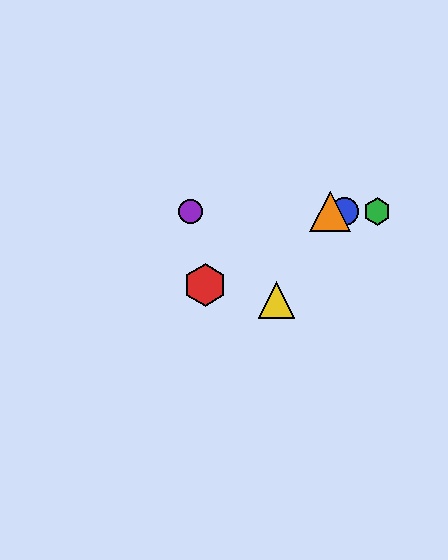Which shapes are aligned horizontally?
The blue circle, the green hexagon, the purple circle, the orange triangle are aligned horizontally.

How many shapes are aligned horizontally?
4 shapes (the blue circle, the green hexagon, the purple circle, the orange triangle) are aligned horizontally.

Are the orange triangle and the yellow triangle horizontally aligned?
No, the orange triangle is at y≈211 and the yellow triangle is at y≈300.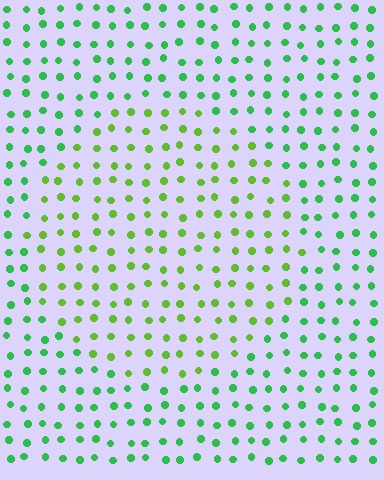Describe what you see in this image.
The image is filled with small green elements in a uniform arrangement. A circle-shaped region is visible where the elements are tinted to a slightly different hue, forming a subtle color boundary.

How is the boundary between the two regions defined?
The boundary is defined purely by a slight shift in hue (about 34 degrees). Spacing, size, and orientation are identical on both sides.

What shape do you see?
I see a circle.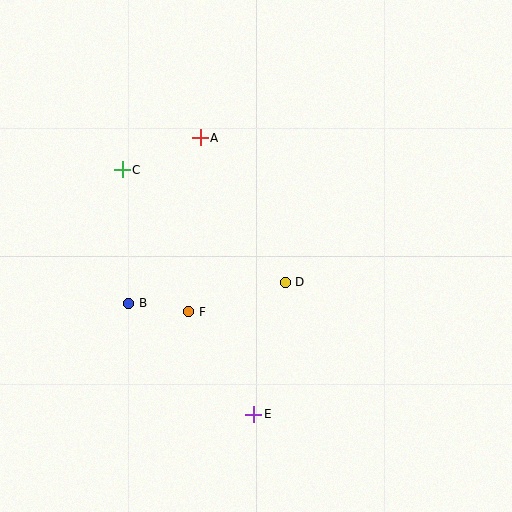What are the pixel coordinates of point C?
Point C is at (122, 170).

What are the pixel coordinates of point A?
Point A is at (200, 138).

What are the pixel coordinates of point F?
Point F is at (189, 312).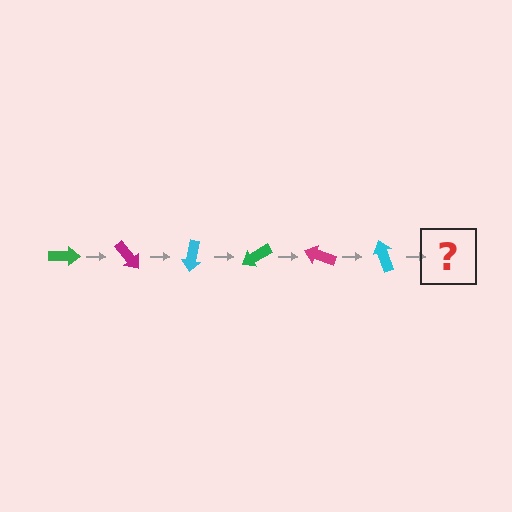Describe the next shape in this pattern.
It should be a green arrow, rotated 300 degrees from the start.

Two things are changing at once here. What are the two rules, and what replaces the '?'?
The two rules are that it rotates 50 degrees each step and the color cycles through green, magenta, and cyan. The '?' should be a green arrow, rotated 300 degrees from the start.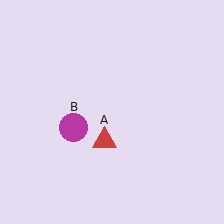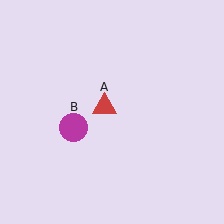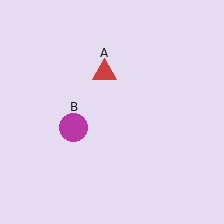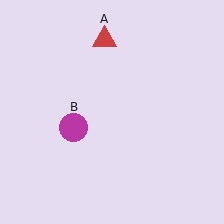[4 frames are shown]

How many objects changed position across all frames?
1 object changed position: red triangle (object A).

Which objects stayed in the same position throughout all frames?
Magenta circle (object B) remained stationary.